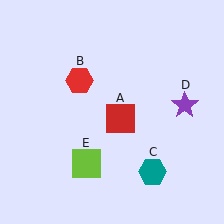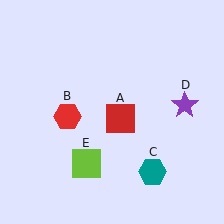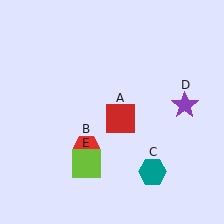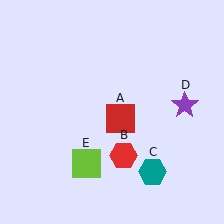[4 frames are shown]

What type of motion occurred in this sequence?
The red hexagon (object B) rotated counterclockwise around the center of the scene.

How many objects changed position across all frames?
1 object changed position: red hexagon (object B).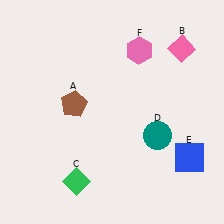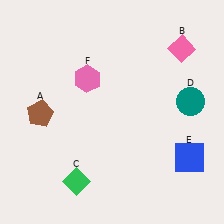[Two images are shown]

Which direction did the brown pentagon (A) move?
The brown pentagon (A) moved left.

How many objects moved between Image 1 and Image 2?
3 objects moved between the two images.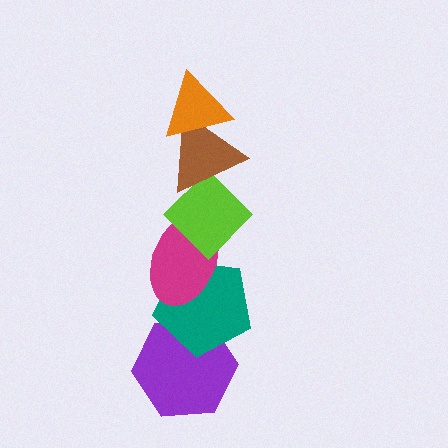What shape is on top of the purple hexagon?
The teal pentagon is on top of the purple hexagon.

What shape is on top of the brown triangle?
The orange triangle is on top of the brown triangle.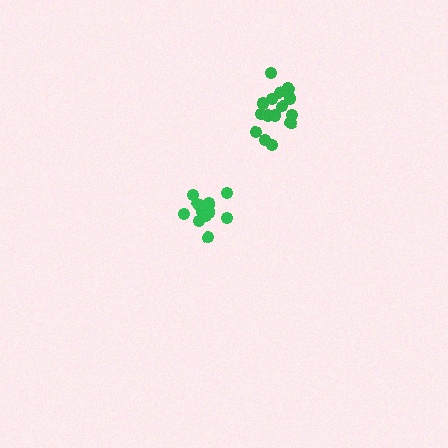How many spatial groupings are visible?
There are 2 spatial groupings.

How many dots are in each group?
Group 1: 17 dots, Group 2: 15 dots (32 total).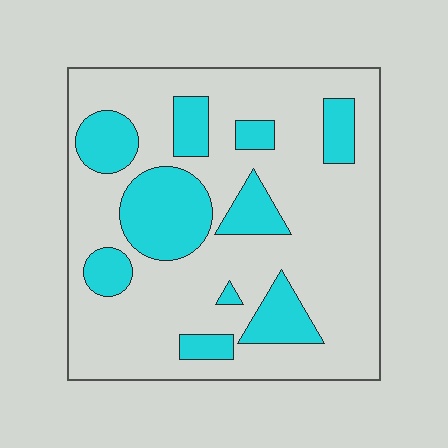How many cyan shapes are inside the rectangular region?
10.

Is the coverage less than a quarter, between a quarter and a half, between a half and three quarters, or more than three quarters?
Between a quarter and a half.